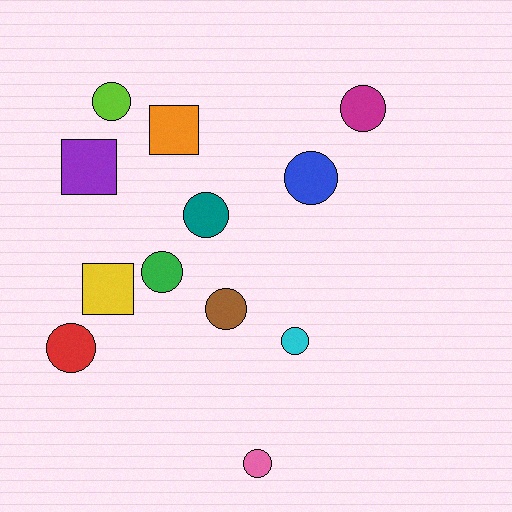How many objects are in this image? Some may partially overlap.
There are 12 objects.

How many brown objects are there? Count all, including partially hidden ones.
There is 1 brown object.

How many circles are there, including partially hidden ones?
There are 9 circles.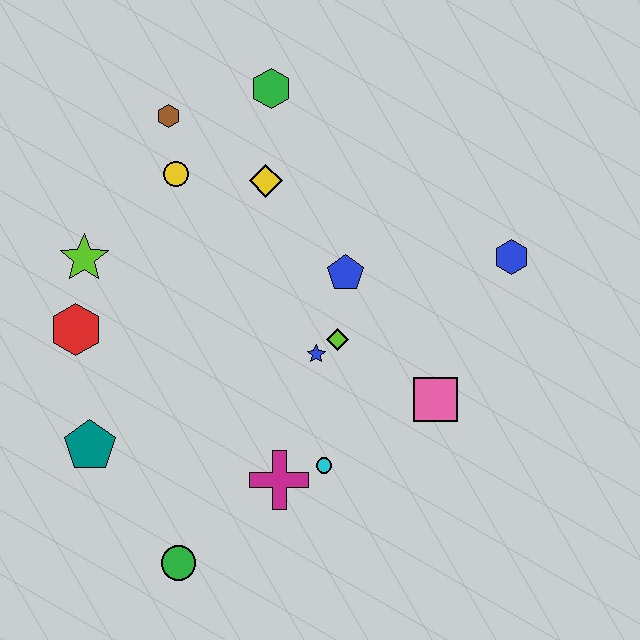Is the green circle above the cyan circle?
No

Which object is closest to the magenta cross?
The cyan circle is closest to the magenta cross.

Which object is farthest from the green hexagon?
The green circle is farthest from the green hexagon.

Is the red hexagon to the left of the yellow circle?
Yes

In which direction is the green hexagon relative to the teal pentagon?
The green hexagon is above the teal pentagon.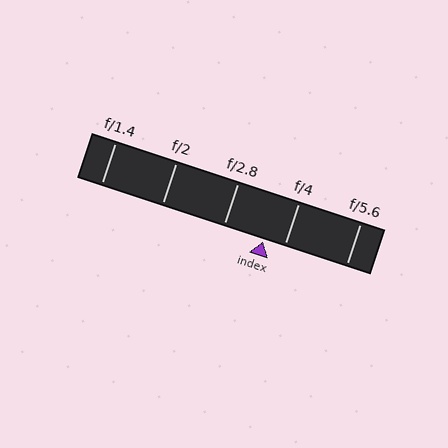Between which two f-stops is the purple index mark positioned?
The index mark is between f/2.8 and f/4.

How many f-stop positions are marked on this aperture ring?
There are 5 f-stop positions marked.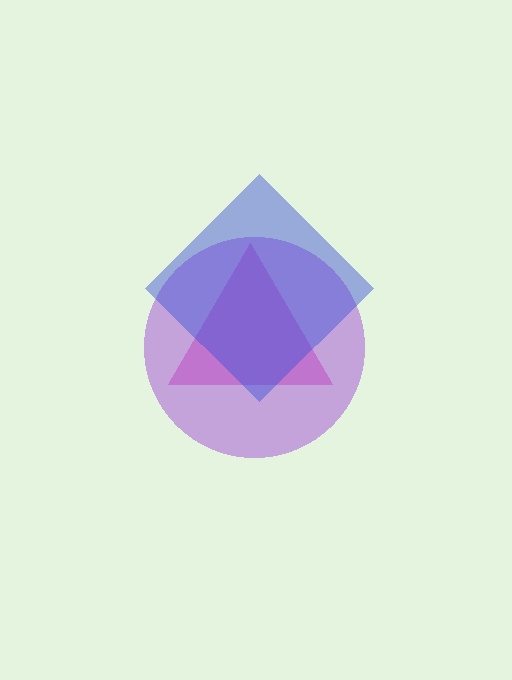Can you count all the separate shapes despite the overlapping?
Yes, there are 3 separate shapes.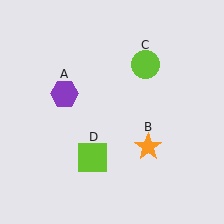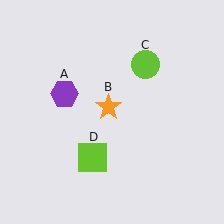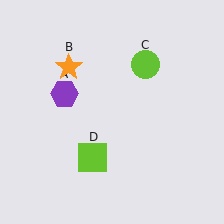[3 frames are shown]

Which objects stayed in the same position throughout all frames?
Purple hexagon (object A) and lime circle (object C) and lime square (object D) remained stationary.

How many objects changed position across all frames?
1 object changed position: orange star (object B).